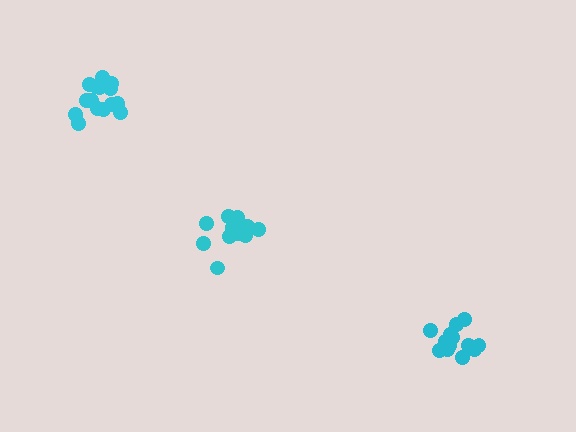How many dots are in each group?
Group 1: 12 dots, Group 2: 14 dots, Group 3: 15 dots (41 total).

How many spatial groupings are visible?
There are 3 spatial groupings.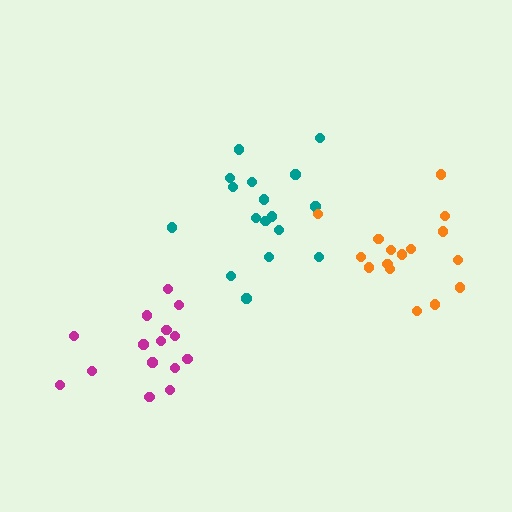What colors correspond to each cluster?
The clusters are colored: teal, orange, magenta.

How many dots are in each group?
Group 1: 17 dots, Group 2: 16 dots, Group 3: 15 dots (48 total).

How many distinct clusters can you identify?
There are 3 distinct clusters.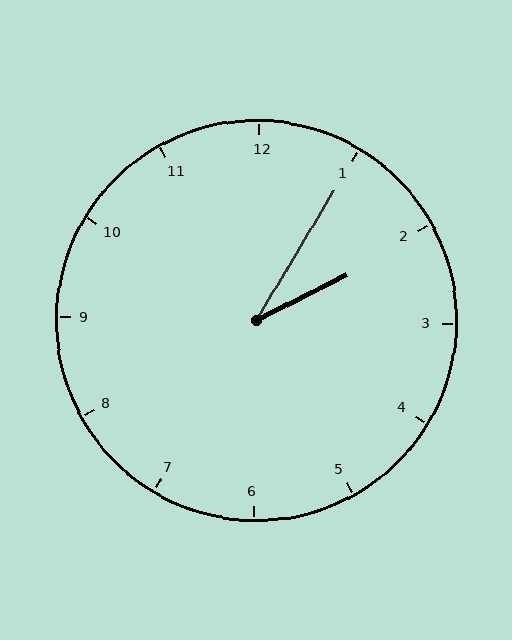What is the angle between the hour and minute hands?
Approximately 32 degrees.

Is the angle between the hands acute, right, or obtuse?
It is acute.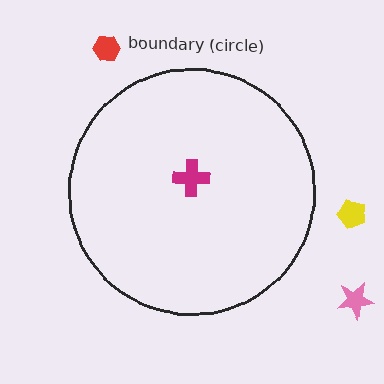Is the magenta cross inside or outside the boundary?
Inside.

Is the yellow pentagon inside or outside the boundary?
Outside.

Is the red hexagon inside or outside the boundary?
Outside.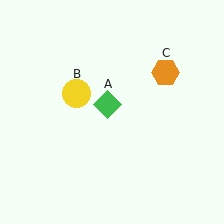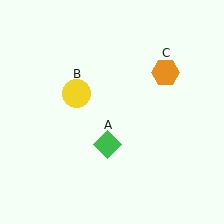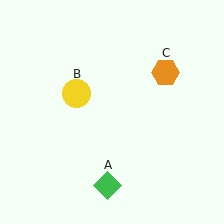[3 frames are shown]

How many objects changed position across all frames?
1 object changed position: green diamond (object A).